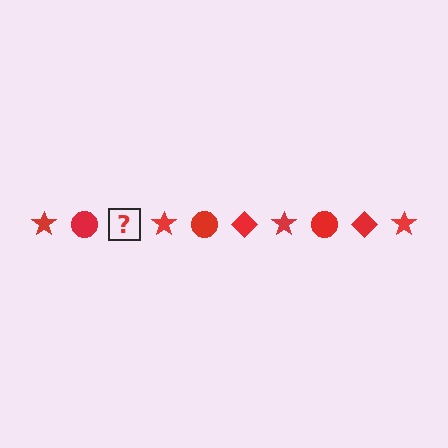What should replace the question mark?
The question mark should be replaced with a red diamond.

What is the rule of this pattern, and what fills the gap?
The rule is that the pattern cycles through star, circle, diamond shapes in red. The gap should be filled with a red diamond.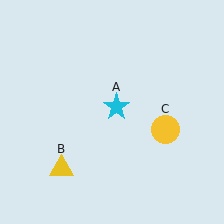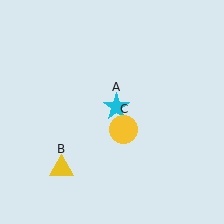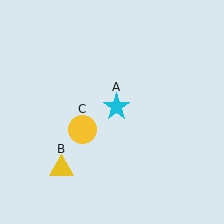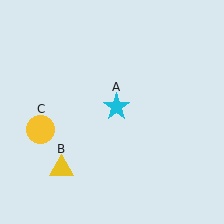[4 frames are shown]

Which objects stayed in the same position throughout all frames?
Cyan star (object A) and yellow triangle (object B) remained stationary.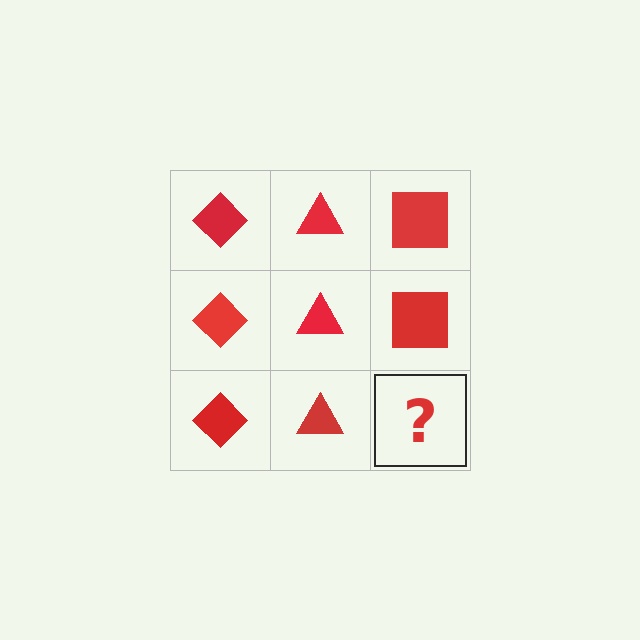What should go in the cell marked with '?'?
The missing cell should contain a red square.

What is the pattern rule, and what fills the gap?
The rule is that each column has a consistent shape. The gap should be filled with a red square.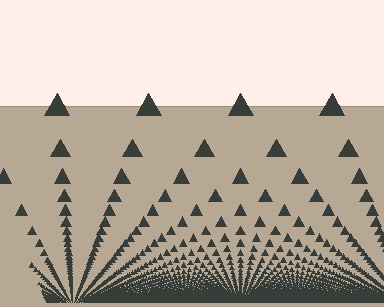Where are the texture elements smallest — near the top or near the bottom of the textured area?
Near the bottom.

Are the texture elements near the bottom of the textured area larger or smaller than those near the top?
Smaller. The gradient is inverted — elements near the bottom are smaller and denser.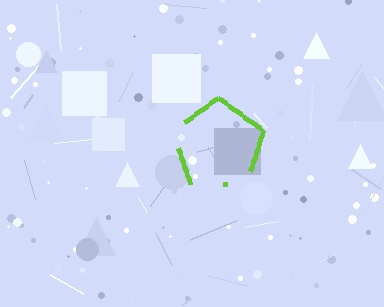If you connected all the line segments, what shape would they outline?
They would outline a pentagon.